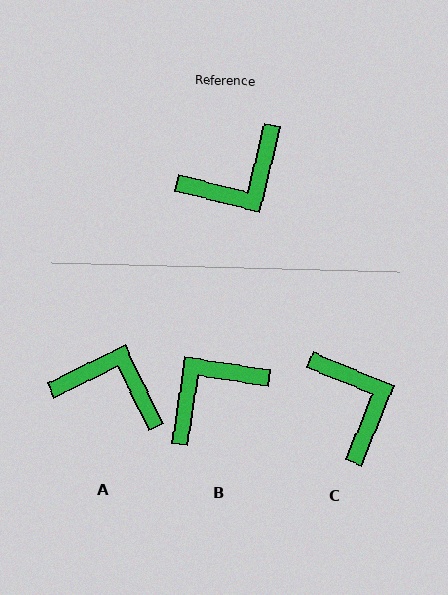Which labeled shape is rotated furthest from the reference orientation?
B, about 175 degrees away.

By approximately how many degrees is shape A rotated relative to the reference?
Approximately 130 degrees counter-clockwise.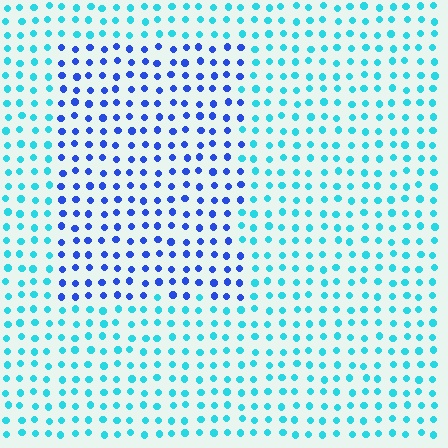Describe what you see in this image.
The image is filled with small cyan elements in a uniform arrangement. A rectangle-shaped region is visible where the elements are tinted to a slightly different hue, forming a subtle color boundary.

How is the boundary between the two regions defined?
The boundary is defined purely by a slight shift in hue (about 45 degrees). Spacing, size, and orientation are identical on both sides.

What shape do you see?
I see a rectangle.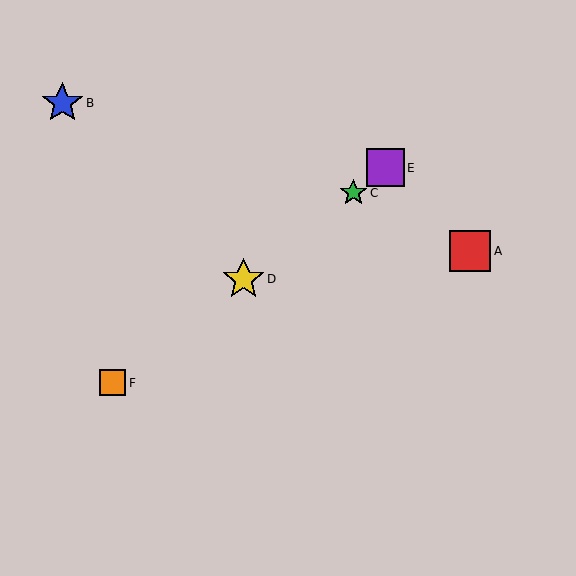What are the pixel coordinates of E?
Object E is at (385, 168).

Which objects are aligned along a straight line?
Objects C, D, E, F are aligned along a straight line.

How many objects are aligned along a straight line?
4 objects (C, D, E, F) are aligned along a straight line.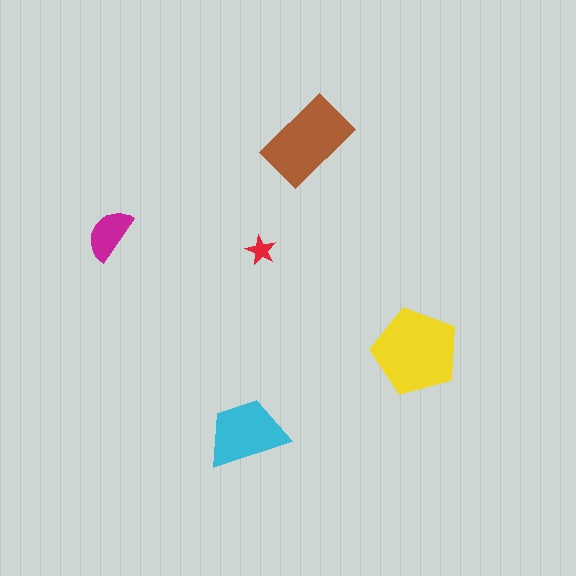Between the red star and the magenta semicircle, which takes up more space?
The magenta semicircle.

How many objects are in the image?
There are 5 objects in the image.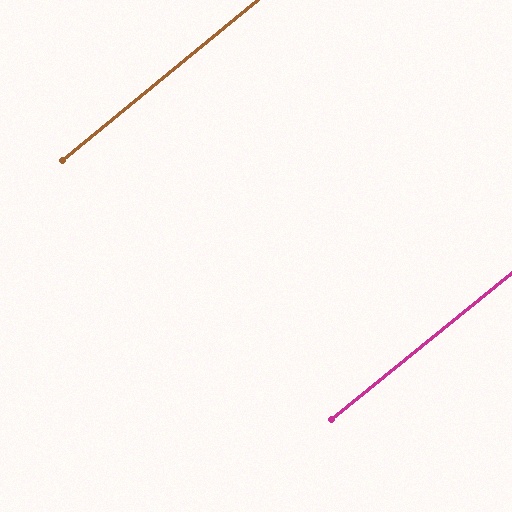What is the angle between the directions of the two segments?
Approximately 0 degrees.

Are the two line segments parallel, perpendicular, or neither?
Parallel — their directions differ by only 0.5°.